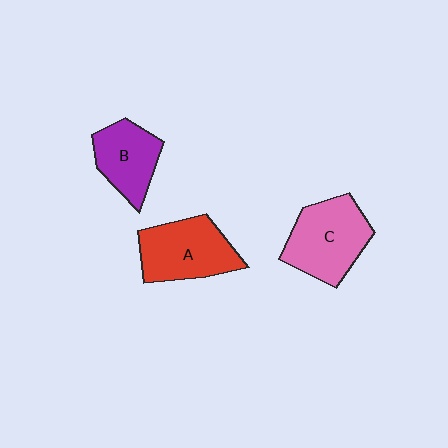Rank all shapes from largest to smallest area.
From largest to smallest: C (pink), A (red), B (purple).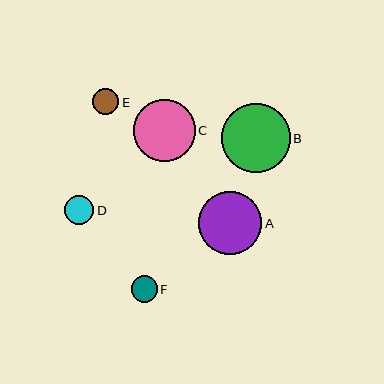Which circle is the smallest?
Circle E is the smallest with a size of approximately 26 pixels.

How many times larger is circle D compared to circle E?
Circle D is approximately 1.1 times the size of circle E.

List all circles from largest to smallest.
From largest to smallest: B, A, C, D, F, E.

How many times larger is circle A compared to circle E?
Circle A is approximately 2.4 times the size of circle E.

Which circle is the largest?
Circle B is the largest with a size of approximately 69 pixels.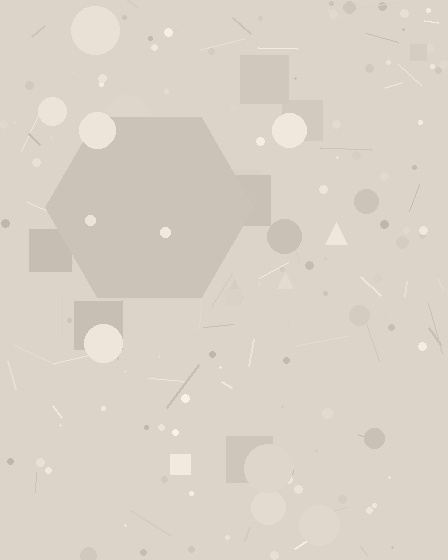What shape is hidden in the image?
A hexagon is hidden in the image.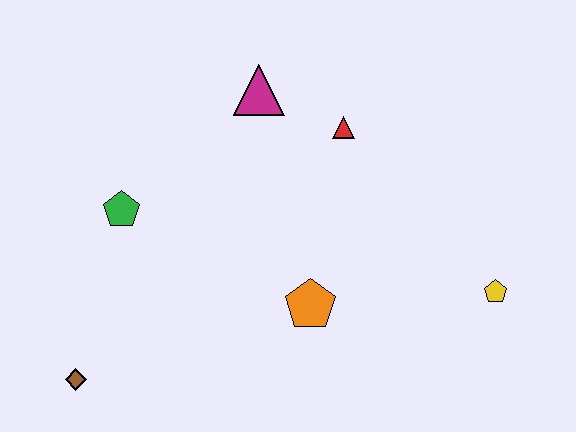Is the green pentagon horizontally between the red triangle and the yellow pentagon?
No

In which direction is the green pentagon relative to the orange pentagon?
The green pentagon is to the left of the orange pentagon.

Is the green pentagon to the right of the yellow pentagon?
No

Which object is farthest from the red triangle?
The brown diamond is farthest from the red triangle.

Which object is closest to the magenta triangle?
The red triangle is closest to the magenta triangle.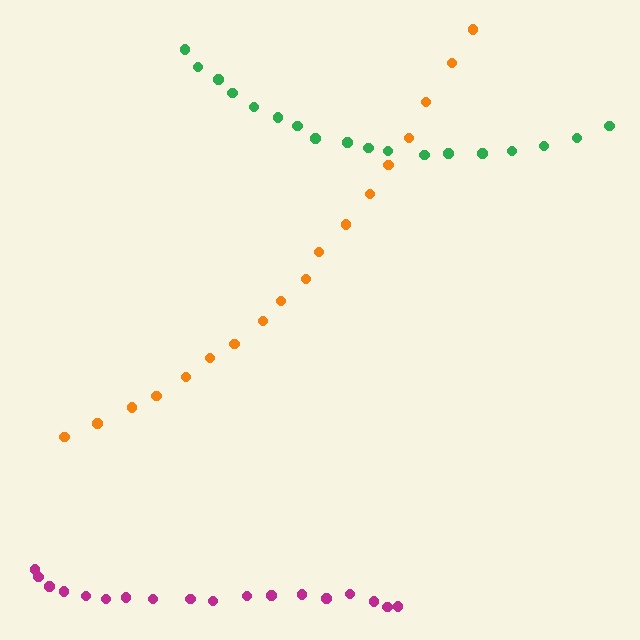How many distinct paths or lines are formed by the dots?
There are 3 distinct paths.